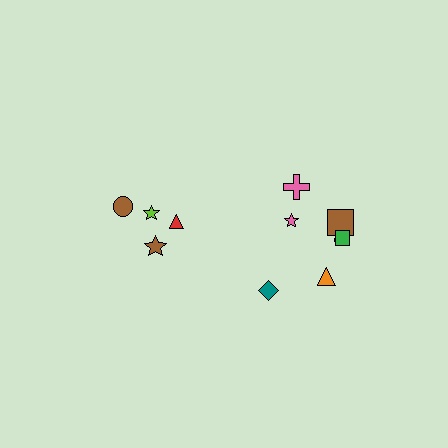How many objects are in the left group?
There are 4 objects.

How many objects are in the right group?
There are 7 objects.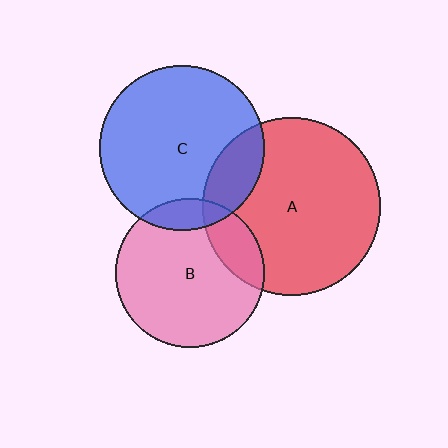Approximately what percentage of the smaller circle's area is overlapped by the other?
Approximately 20%.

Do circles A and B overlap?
Yes.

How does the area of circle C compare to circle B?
Approximately 1.2 times.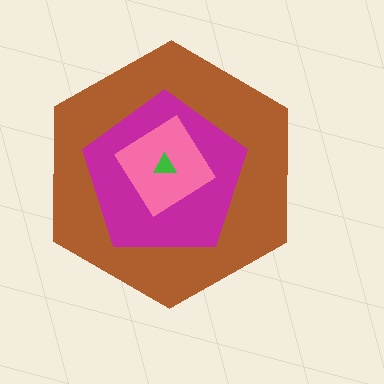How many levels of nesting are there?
4.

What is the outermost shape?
The brown hexagon.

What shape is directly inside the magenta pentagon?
The pink diamond.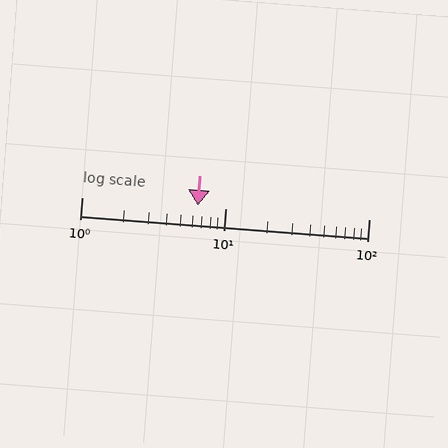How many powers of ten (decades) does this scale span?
The scale spans 2 decades, from 1 to 100.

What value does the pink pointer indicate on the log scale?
The pointer indicates approximately 6.4.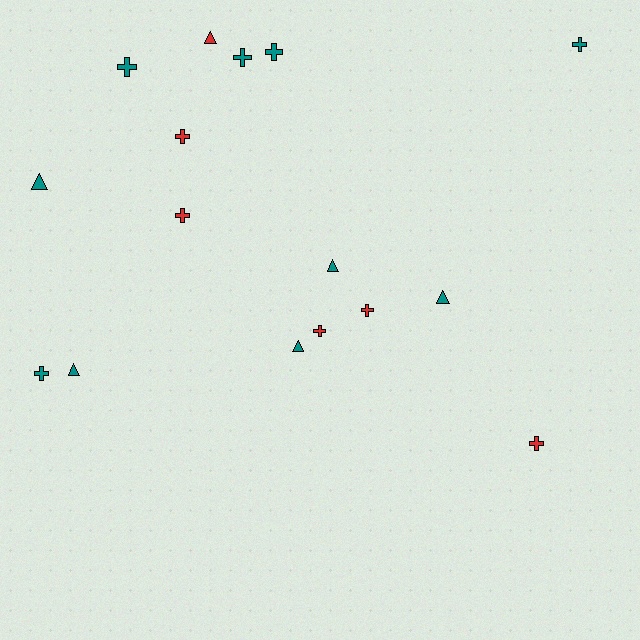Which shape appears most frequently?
Cross, with 10 objects.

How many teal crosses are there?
There are 5 teal crosses.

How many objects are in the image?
There are 16 objects.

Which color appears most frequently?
Teal, with 10 objects.